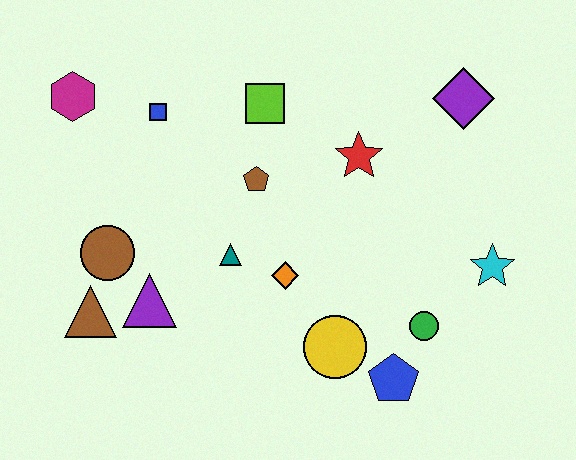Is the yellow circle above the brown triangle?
No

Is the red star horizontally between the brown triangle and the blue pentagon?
Yes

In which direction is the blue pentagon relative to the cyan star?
The blue pentagon is below the cyan star.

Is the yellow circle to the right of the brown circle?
Yes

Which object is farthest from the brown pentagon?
The cyan star is farthest from the brown pentagon.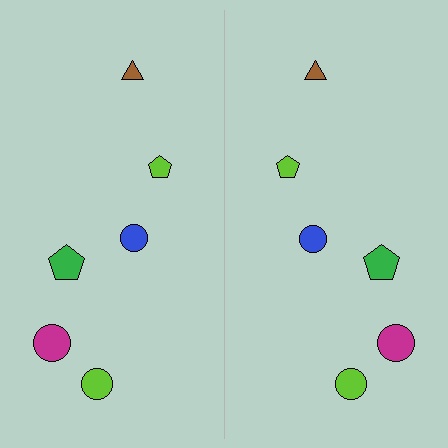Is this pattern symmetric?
Yes, this pattern has bilateral (reflection) symmetry.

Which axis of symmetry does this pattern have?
The pattern has a vertical axis of symmetry running through the center of the image.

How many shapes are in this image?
There are 12 shapes in this image.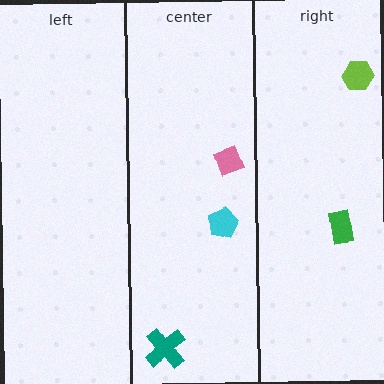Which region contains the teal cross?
The center region.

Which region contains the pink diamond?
The center region.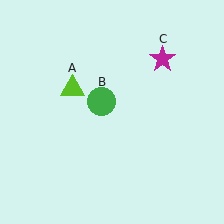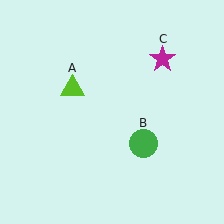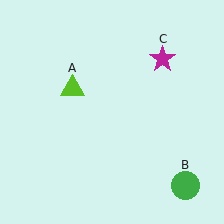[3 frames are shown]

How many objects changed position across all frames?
1 object changed position: green circle (object B).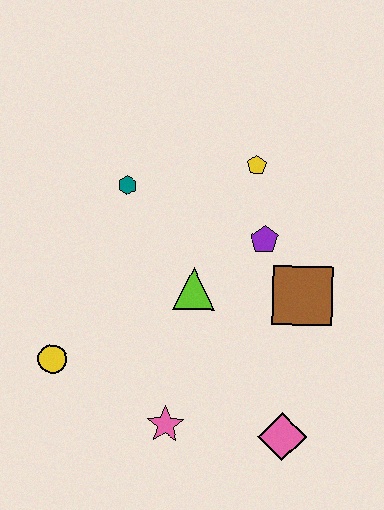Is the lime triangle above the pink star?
Yes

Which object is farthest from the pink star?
The yellow pentagon is farthest from the pink star.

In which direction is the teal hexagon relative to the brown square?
The teal hexagon is to the left of the brown square.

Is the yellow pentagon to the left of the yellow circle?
No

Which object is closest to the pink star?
The pink diamond is closest to the pink star.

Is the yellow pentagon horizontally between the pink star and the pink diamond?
Yes